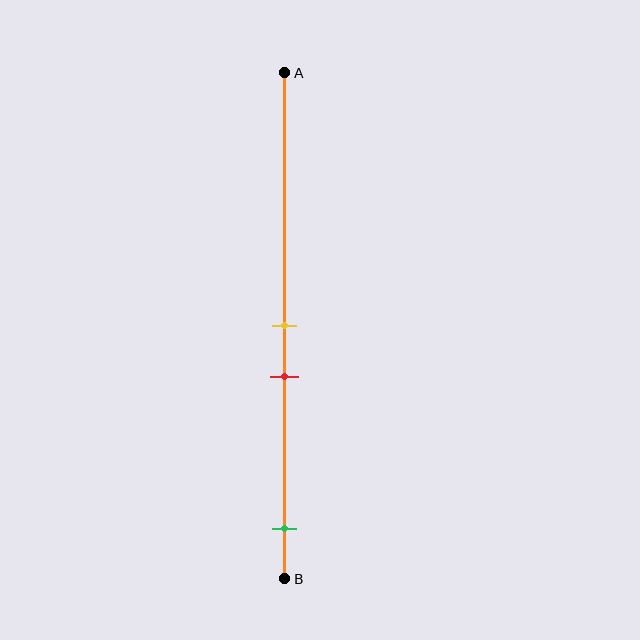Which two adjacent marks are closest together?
The yellow and red marks are the closest adjacent pair.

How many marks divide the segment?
There are 3 marks dividing the segment.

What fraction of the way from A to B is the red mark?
The red mark is approximately 60% (0.6) of the way from A to B.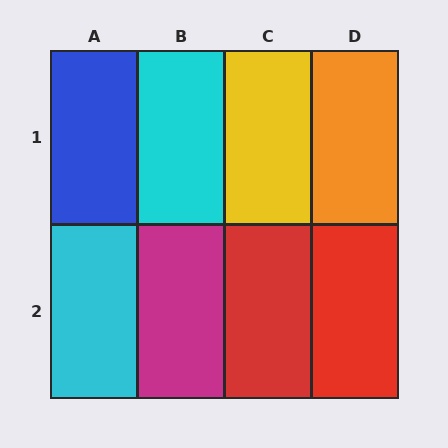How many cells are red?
2 cells are red.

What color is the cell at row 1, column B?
Cyan.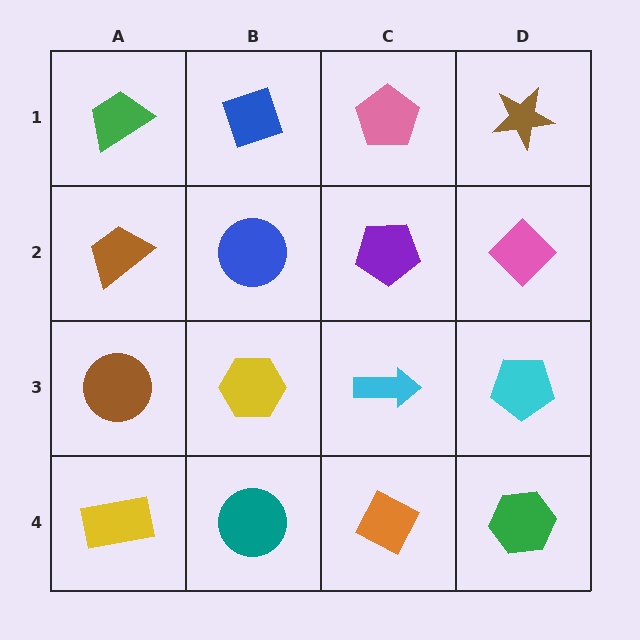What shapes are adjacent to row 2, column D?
A brown star (row 1, column D), a cyan pentagon (row 3, column D), a purple pentagon (row 2, column C).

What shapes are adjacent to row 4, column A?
A brown circle (row 3, column A), a teal circle (row 4, column B).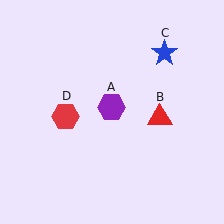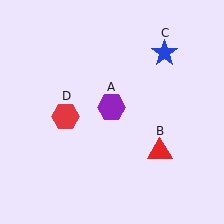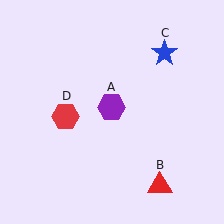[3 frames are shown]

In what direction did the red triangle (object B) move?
The red triangle (object B) moved down.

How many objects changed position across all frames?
1 object changed position: red triangle (object B).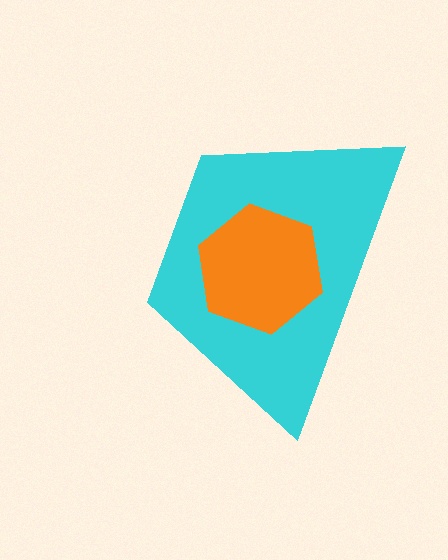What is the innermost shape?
The orange hexagon.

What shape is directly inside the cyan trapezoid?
The orange hexagon.